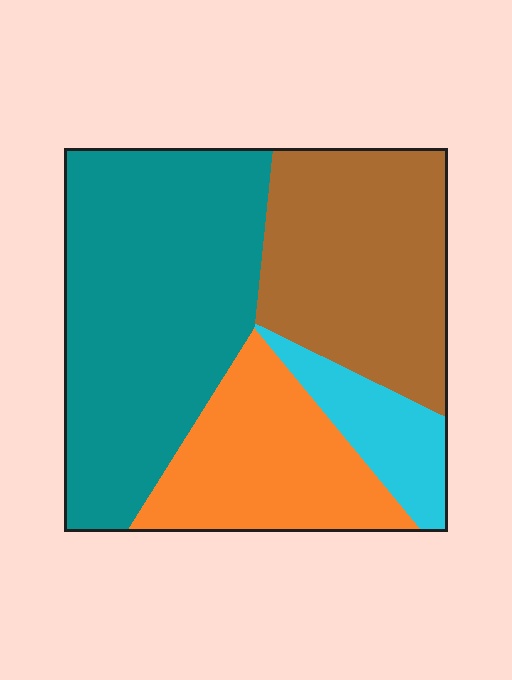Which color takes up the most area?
Teal, at roughly 40%.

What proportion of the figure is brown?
Brown covers 28% of the figure.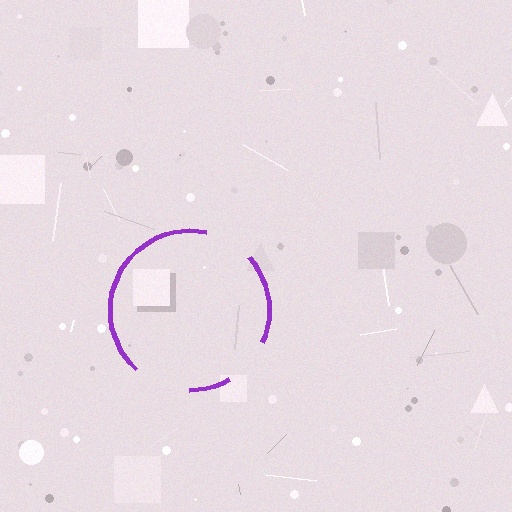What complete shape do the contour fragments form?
The contour fragments form a circle.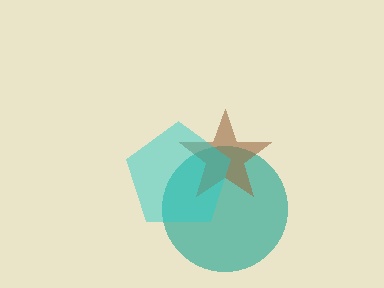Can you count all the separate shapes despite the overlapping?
Yes, there are 3 separate shapes.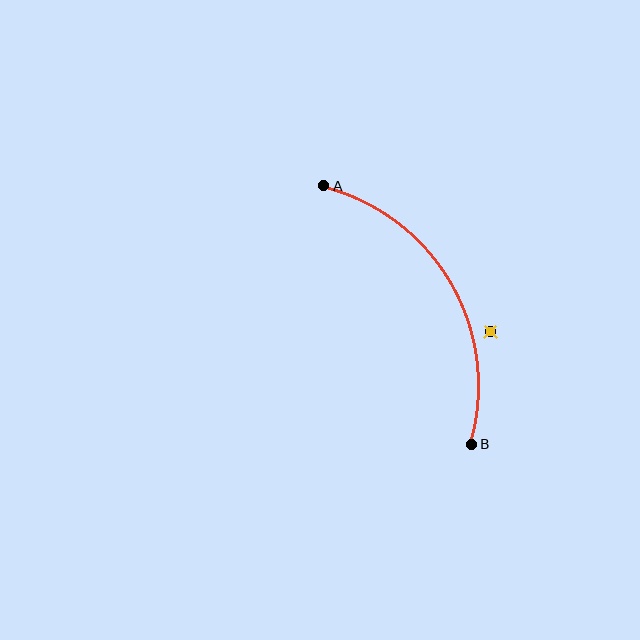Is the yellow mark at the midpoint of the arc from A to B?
No — the yellow mark does not lie on the arc at all. It sits slightly outside the curve.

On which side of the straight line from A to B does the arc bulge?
The arc bulges to the right of the straight line connecting A and B.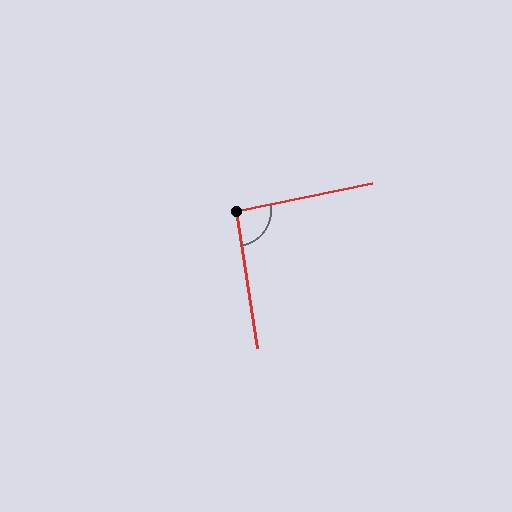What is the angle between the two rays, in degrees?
Approximately 93 degrees.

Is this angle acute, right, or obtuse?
It is approximately a right angle.